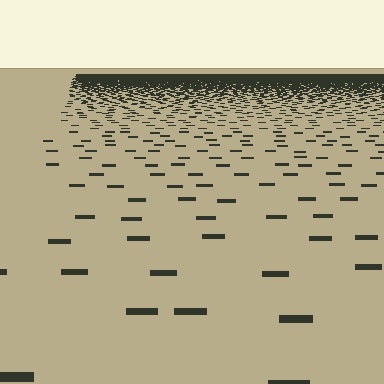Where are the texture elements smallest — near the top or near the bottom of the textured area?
Near the top.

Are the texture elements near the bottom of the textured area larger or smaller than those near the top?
Larger. Near the bottom, elements are closer to the viewer and appear at a bigger on-screen size.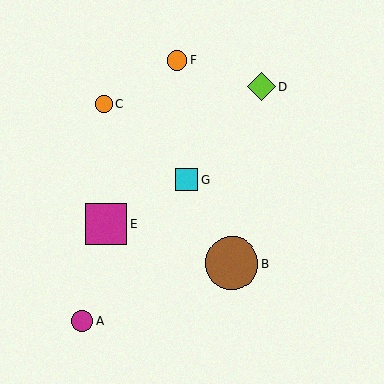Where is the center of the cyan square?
The center of the cyan square is at (187, 180).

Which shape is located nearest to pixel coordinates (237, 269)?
The brown circle (labeled B) at (232, 263) is nearest to that location.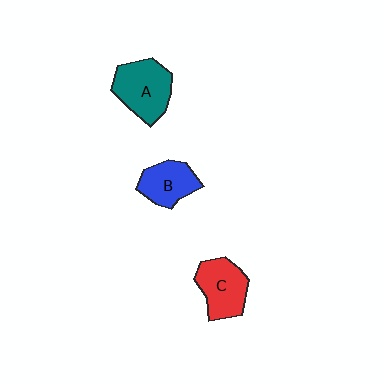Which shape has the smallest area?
Shape B (blue).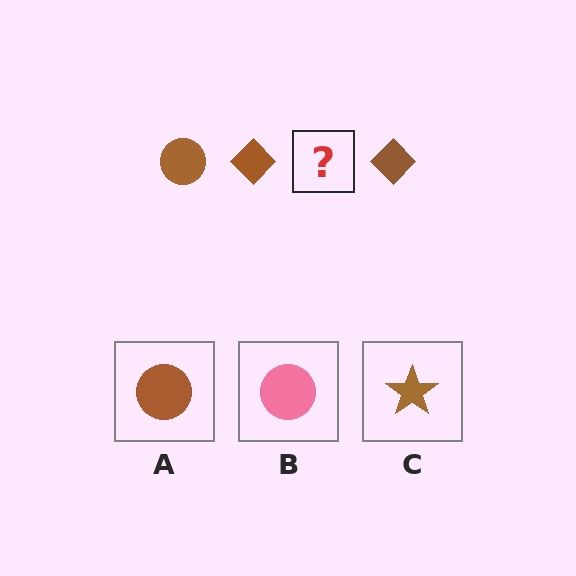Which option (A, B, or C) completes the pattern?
A.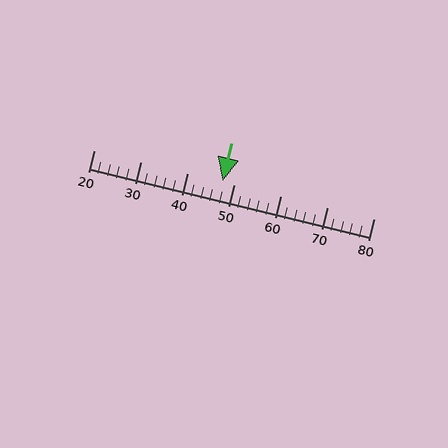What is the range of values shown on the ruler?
The ruler shows values from 20 to 80.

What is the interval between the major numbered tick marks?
The major tick marks are spaced 10 units apart.